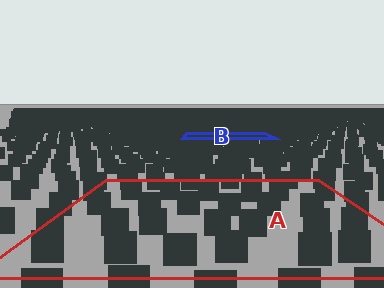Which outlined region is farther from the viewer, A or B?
Region B is farther from the viewer — the texture elements inside it appear smaller and more densely packed.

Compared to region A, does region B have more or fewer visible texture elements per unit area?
Region B has more texture elements per unit area — they are packed more densely because it is farther away.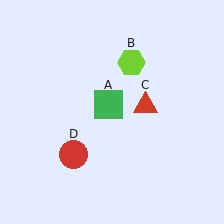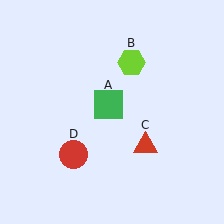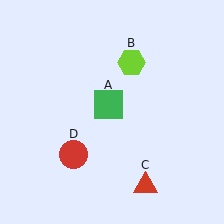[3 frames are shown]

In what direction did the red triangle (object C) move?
The red triangle (object C) moved down.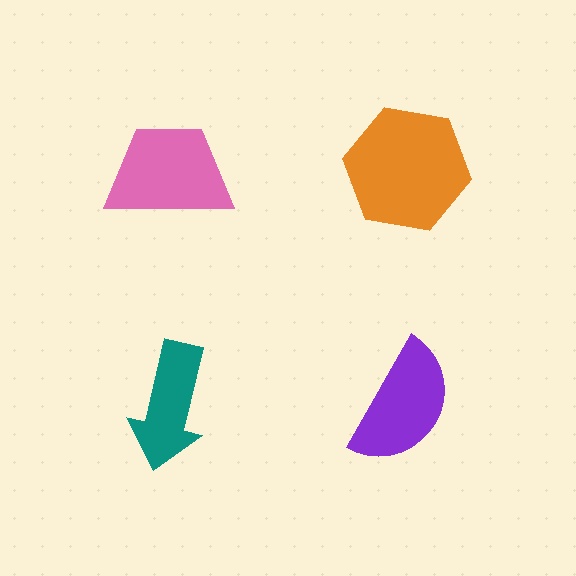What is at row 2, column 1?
A teal arrow.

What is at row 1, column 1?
A pink trapezoid.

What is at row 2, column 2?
A purple semicircle.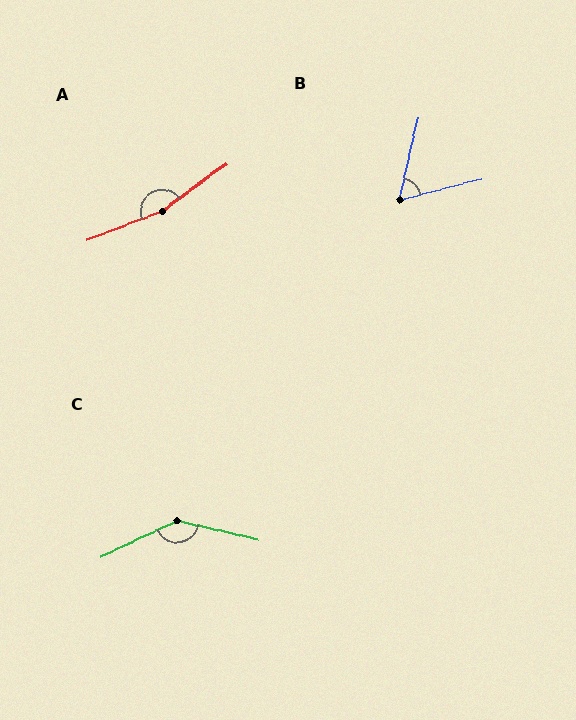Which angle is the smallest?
B, at approximately 62 degrees.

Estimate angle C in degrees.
Approximately 142 degrees.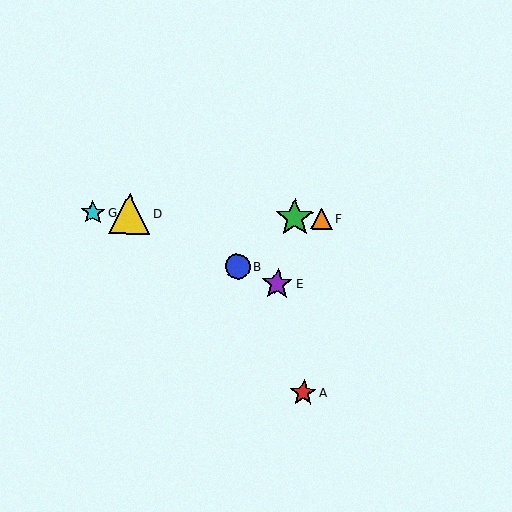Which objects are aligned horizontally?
Objects C, D, F, G are aligned horizontally.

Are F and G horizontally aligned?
Yes, both are at y≈219.